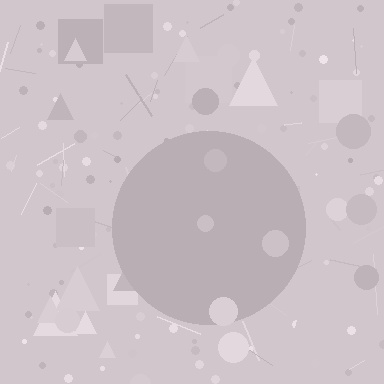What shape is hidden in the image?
A circle is hidden in the image.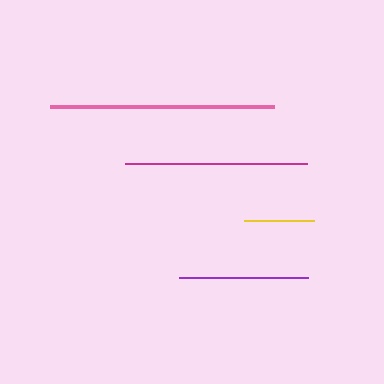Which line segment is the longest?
The pink line is the longest at approximately 224 pixels.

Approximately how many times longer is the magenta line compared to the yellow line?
The magenta line is approximately 2.6 times the length of the yellow line.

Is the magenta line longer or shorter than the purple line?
The magenta line is longer than the purple line.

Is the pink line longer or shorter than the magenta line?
The pink line is longer than the magenta line.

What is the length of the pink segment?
The pink segment is approximately 224 pixels long.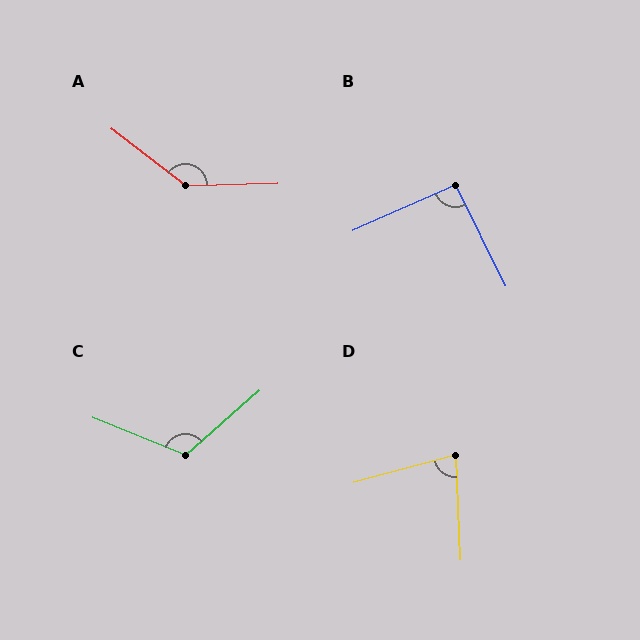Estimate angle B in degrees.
Approximately 92 degrees.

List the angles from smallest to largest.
D (77°), B (92°), C (117°), A (141°).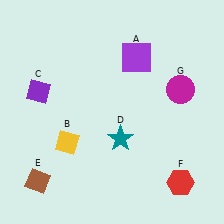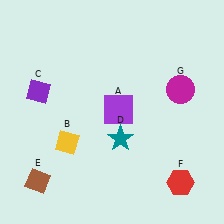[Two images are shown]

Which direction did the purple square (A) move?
The purple square (A) moved down.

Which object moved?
The purple square (A) moved down.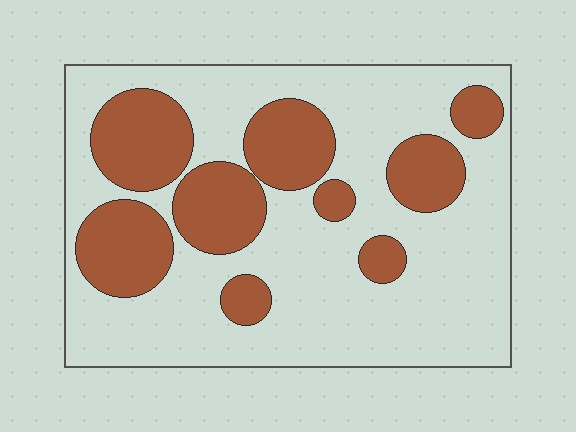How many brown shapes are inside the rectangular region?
9.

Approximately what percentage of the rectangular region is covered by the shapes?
Approximately 30%.